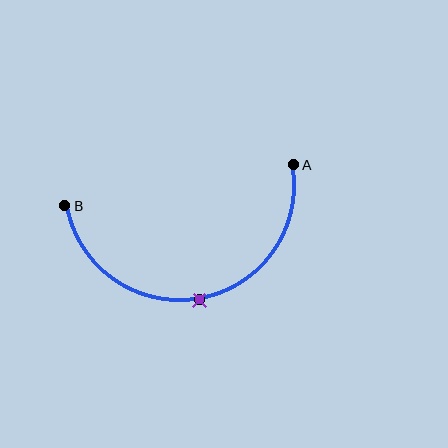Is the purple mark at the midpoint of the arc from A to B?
Yes. The purple mark lies on the arc at equal arc-length from both A and B — it is the arc midpoint.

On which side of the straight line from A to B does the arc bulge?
The arc bulges below the straight line connecting A and B.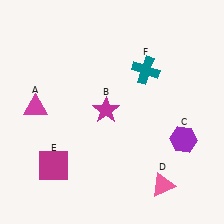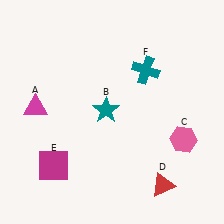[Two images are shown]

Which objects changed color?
B changed from magenta to teal. C changed from purple to pink. D changed from pink to red.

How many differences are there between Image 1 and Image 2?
There are 3 differences between the two images.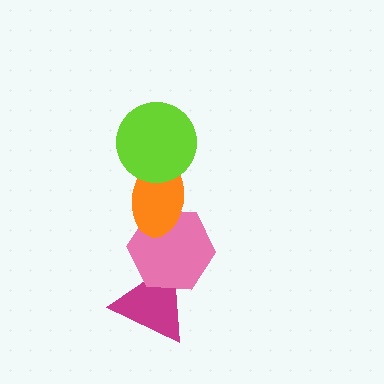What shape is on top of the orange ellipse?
The lime circle is on top of the orange ellipse.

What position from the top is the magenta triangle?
The magenta triangle is 4th from the top.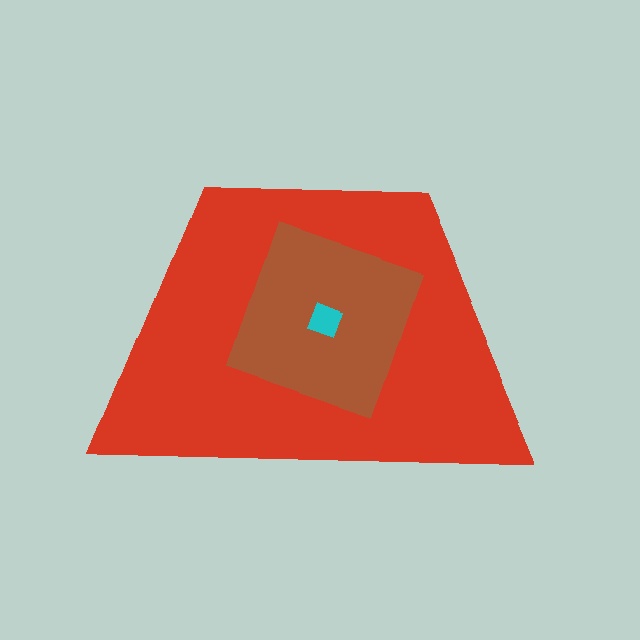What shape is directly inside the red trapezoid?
The brown square.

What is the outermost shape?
The red trapezoid.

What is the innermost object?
The cyan diamond.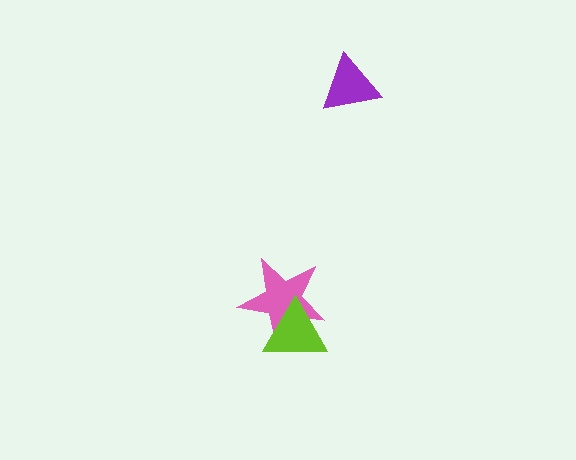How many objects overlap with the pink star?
1 object overlaps with the pink star.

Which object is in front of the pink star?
The lime triangle is in front of the pink star.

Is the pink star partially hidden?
Yes, it is partially covered by another shape.